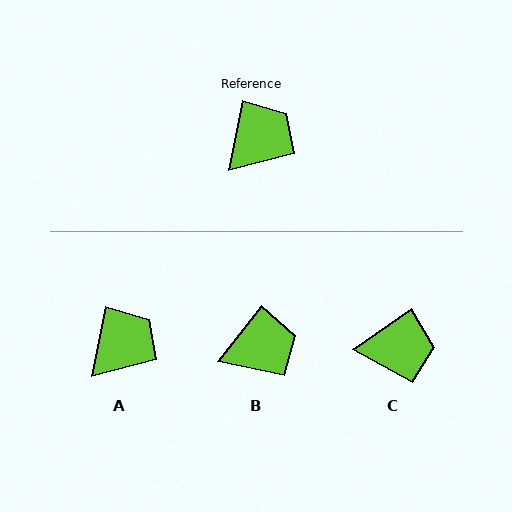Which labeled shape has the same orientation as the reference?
A.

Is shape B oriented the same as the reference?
No, it is off by about 27 degrees.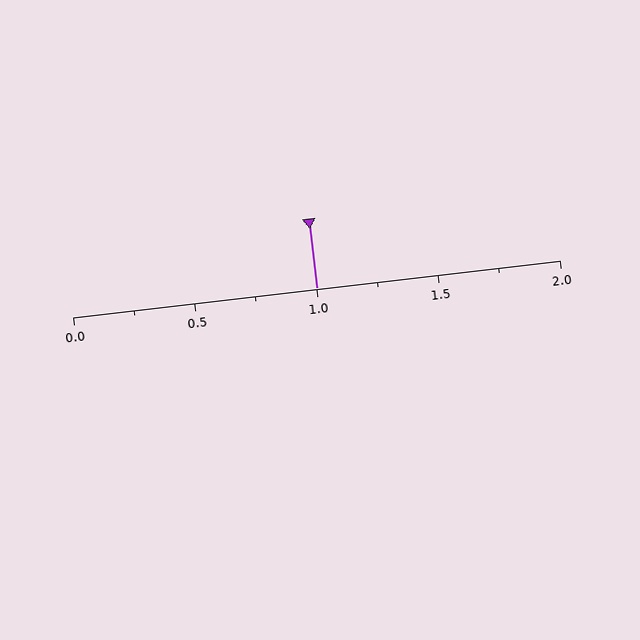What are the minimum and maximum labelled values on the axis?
The axis runs from 0.0 to 2.0.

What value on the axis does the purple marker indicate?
The marker indicates approximately 1.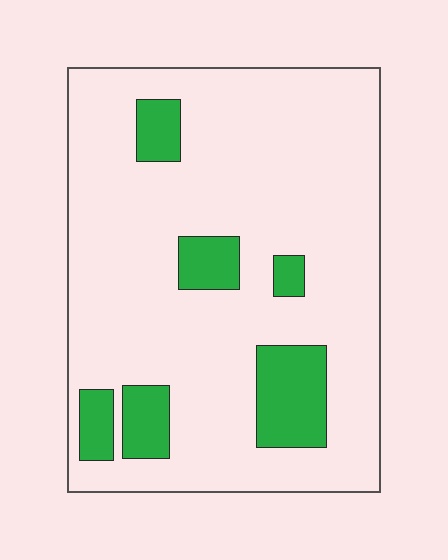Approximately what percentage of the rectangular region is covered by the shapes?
Approximately 15%.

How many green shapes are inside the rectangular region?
6.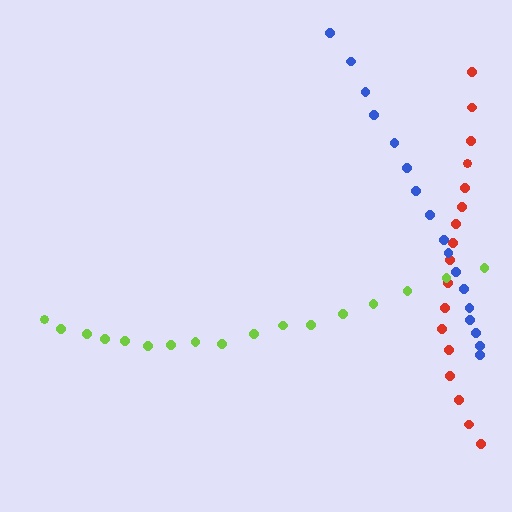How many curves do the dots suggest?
There are 3 distinct paths.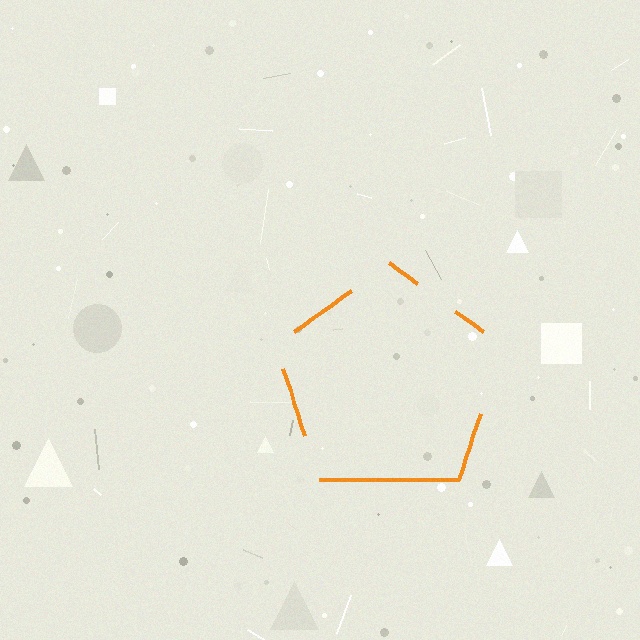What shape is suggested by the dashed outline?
The dashed outline suggests a pentagon.